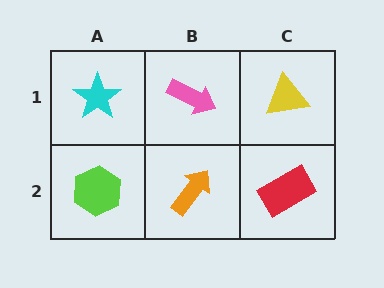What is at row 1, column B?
A pink arrow.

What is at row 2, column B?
An orange arrow.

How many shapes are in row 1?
3 shapes.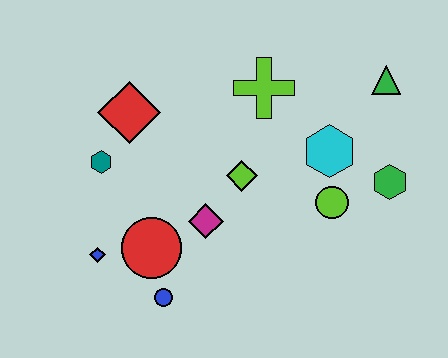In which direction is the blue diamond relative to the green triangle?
The blue diamond is to the left of the green triangle.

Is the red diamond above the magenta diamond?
Yes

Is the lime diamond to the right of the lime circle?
No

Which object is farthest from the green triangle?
The blue diamond is farthest from the green triangle.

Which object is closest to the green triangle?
The cyan hexagon is closest to the green triangle.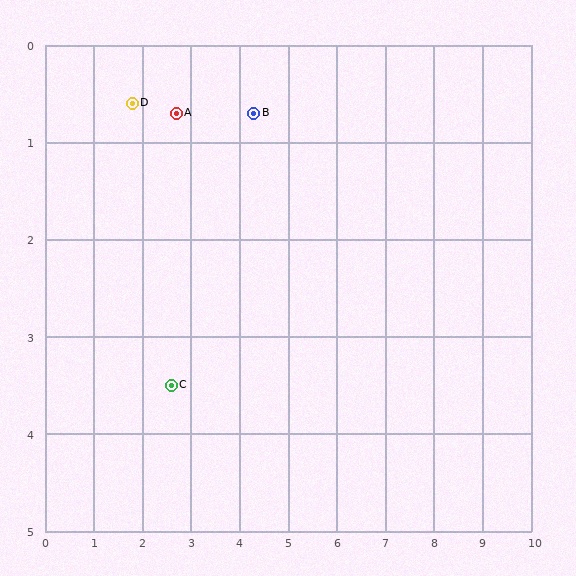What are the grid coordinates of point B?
Point B is at approximately (4.3, 0.7).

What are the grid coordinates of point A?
Point A is at approximately (2.7, 0.7).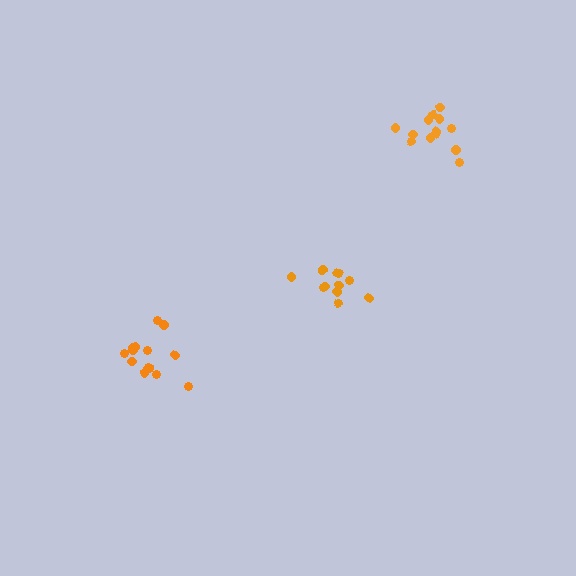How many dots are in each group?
Group 1: 14 dots, Group 2: 12 dots, Group 3: 13 dots (39 total).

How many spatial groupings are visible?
There are 3 spatial groupings.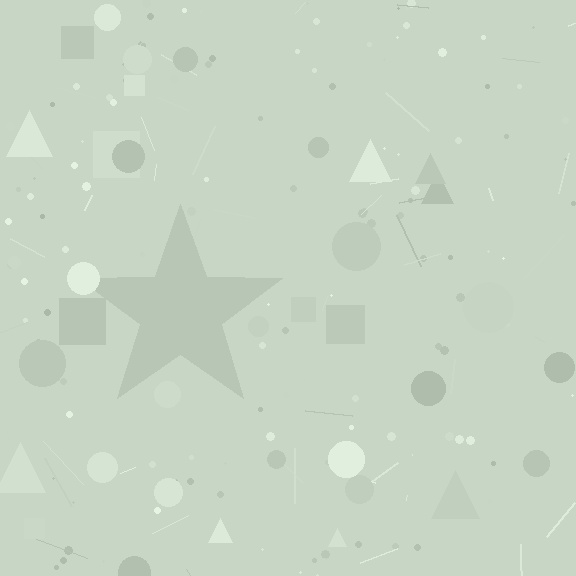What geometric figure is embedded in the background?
A star is embedded in the background.